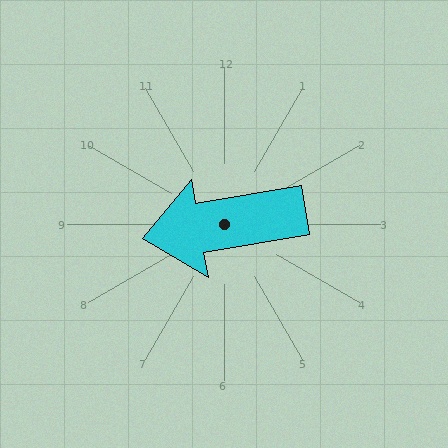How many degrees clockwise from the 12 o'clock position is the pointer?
Approximately 260 degrees.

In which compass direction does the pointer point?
West.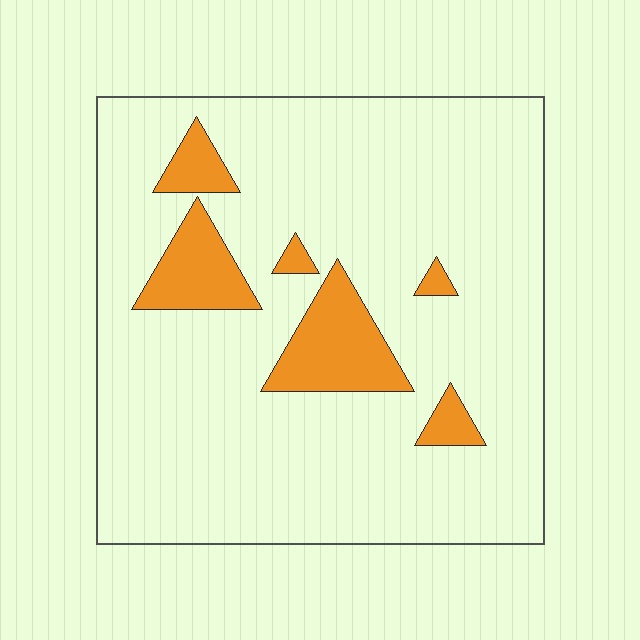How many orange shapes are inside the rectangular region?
6.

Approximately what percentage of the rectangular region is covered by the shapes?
Approximately 15%.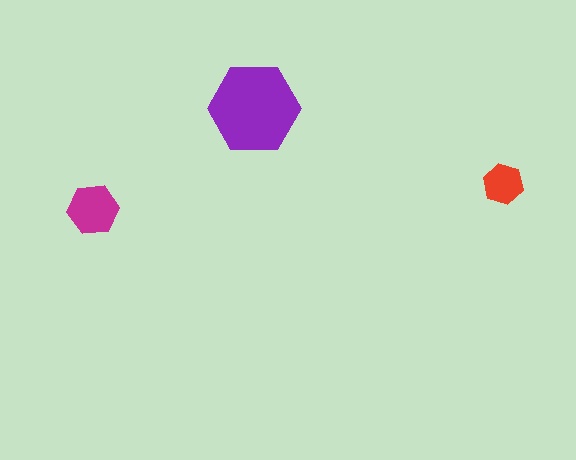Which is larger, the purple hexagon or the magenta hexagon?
The purple one.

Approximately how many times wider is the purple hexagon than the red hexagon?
About 2 times wider.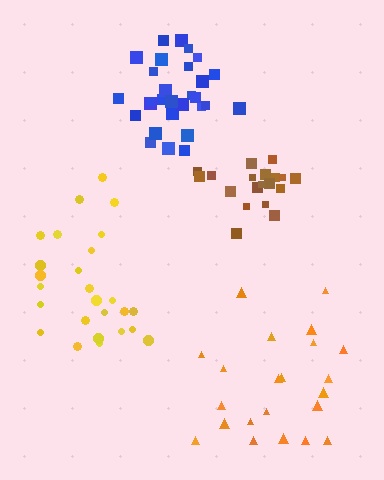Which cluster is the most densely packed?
Brown.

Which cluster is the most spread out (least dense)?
Orange.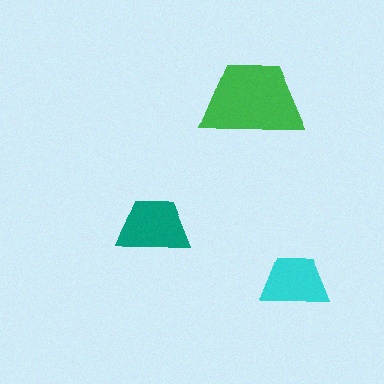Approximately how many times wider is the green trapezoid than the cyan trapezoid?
About 1.5 times wider.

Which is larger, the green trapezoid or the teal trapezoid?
The green one.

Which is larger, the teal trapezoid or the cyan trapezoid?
The teal one.